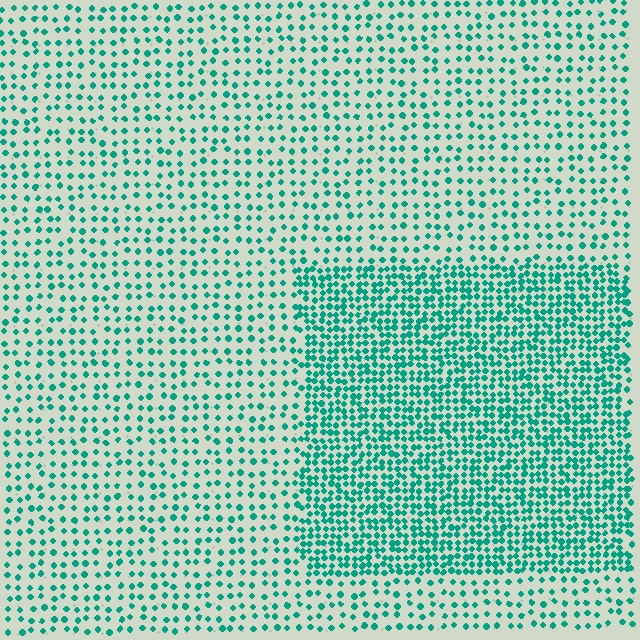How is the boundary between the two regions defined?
The boundary is defined by a change in element density (approximately 2.3x ratio). All elements are the same color, size, and shape.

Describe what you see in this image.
The image contains small teal elements arranged at two different densities. A rectangle-shaped region is visible where the elements are more densely packed than the surrounding area.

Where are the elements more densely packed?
The elements are more densely packed inside the rectangle boundary.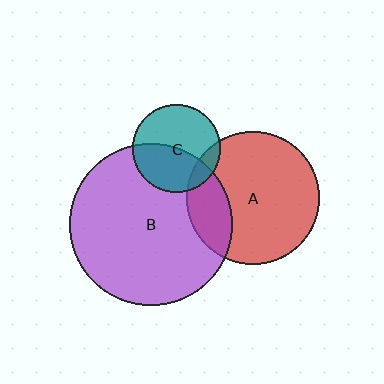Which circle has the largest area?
Circle B (purple).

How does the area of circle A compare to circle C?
Approximately 2.3 times.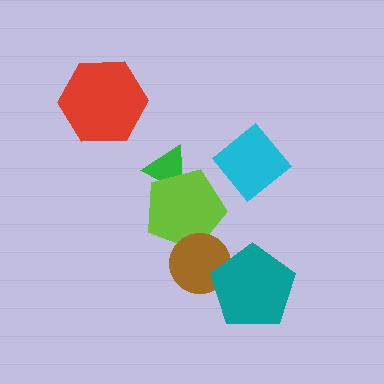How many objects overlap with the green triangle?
1 object overlaps with the green triangle.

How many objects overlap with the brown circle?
2 objects overlap with the brown circle.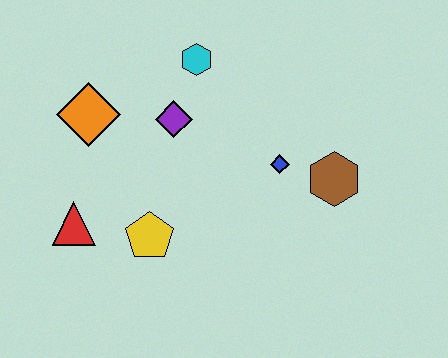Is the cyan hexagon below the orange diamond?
No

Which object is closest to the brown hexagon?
The blue diamond is closest to the brown hexagon.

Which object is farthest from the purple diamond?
The brown hexagon is farthest from the purple diamond.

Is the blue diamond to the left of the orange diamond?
No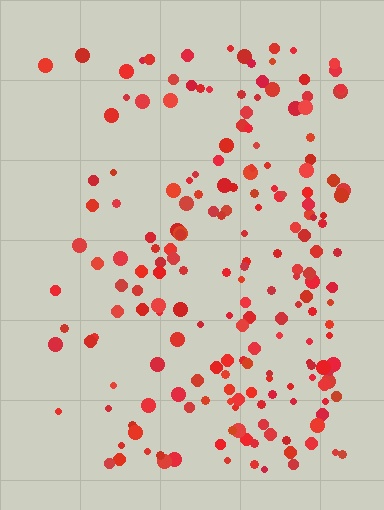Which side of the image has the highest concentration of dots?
The right.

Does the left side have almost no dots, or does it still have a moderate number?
Still a moderate number, just noticeably fewer than the right.